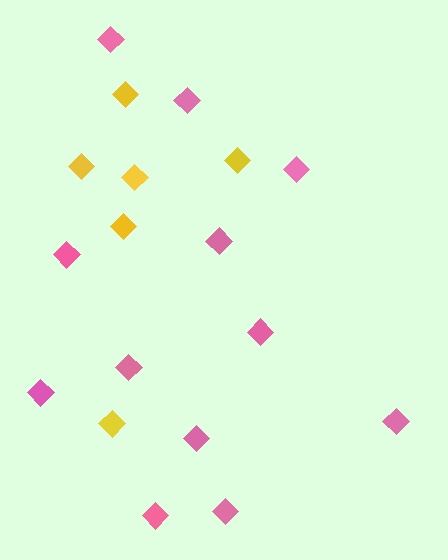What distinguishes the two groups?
There are 2 groups: one group of yellow diamonds (6) and one group of pink diamonds (12).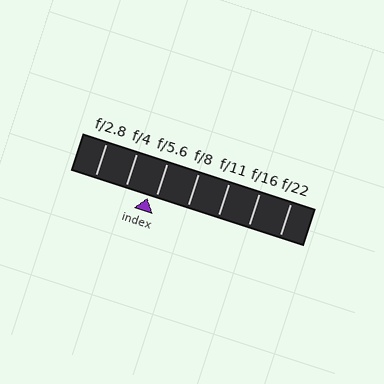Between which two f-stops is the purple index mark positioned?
The index mark is between f/4 and f/5.6.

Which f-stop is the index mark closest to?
The index mark is closest to f/5.6.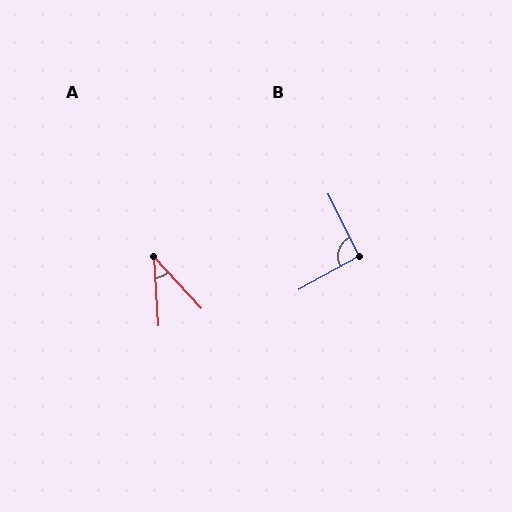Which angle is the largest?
B, at approximately 93 degrees.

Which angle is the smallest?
A, at approximately 40 degrees.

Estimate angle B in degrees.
Approximately 93 degrees.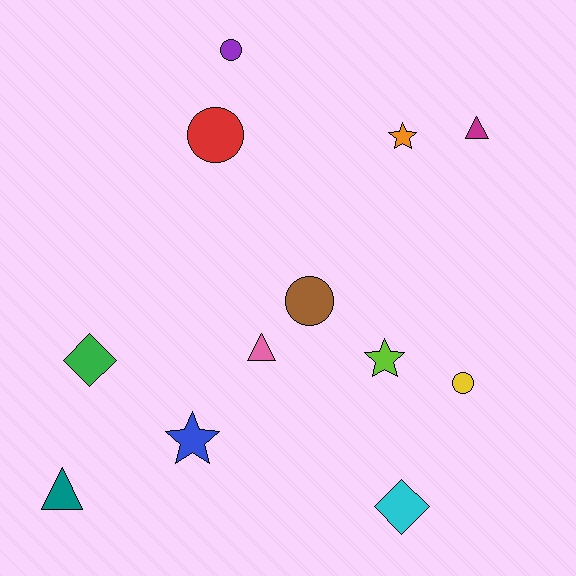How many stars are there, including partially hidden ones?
There are 3 stars.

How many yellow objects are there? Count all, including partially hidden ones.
There is 1 yellow object.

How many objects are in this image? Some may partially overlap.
There are 12 objects.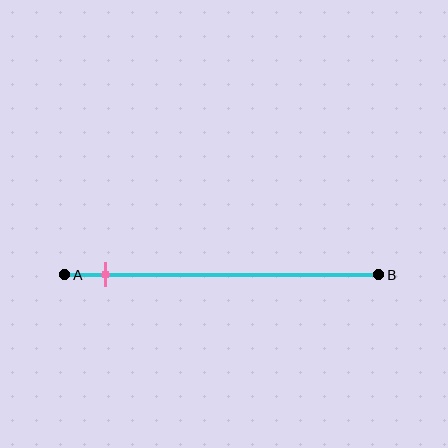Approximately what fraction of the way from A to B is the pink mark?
The pink mark is approximately 15% of the way from A to B.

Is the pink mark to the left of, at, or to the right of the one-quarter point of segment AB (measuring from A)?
The pink mark is to the left of the one-quarter point of segment AB.